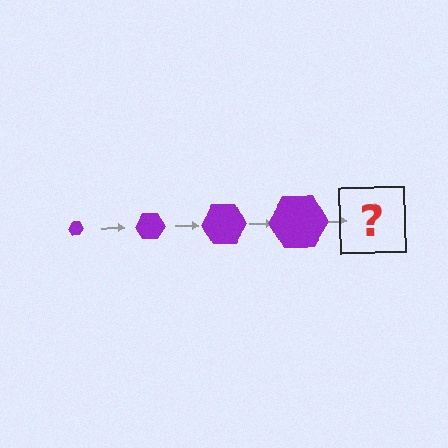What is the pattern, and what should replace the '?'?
The pattern is that the hexagon gets progressively larger each step. The '?' should be a purple hexagon, larger than the previous one.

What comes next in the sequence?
The next element should be a purple hexagon, larger than the previous one.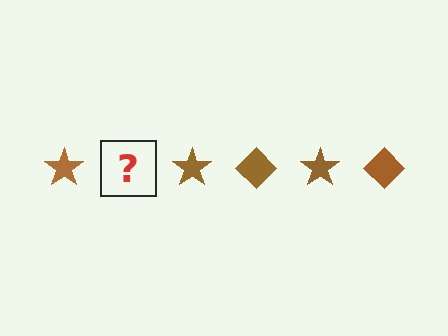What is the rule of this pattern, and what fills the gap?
The rule is that the pattern cycles through star, diamond shapes in brown. The gap should be filled with a brown diamond.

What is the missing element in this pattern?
The missing element is a brown diamond.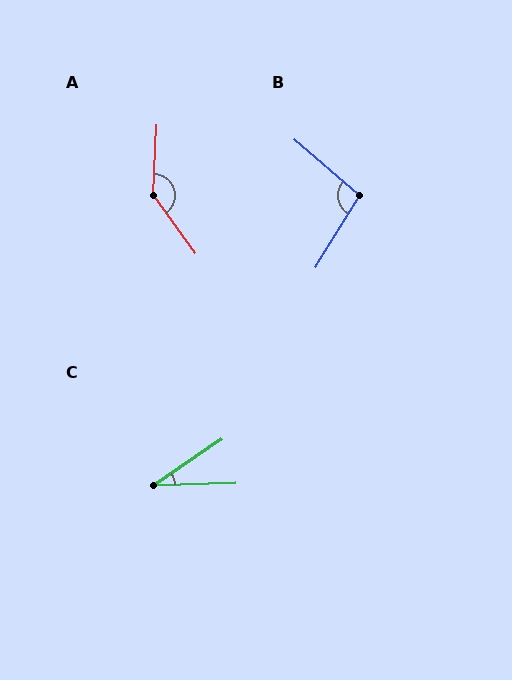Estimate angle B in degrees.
Approximately 99 degrees.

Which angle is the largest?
A, at approximately 141 degrees.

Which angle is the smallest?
C, at approximately 32 degrees.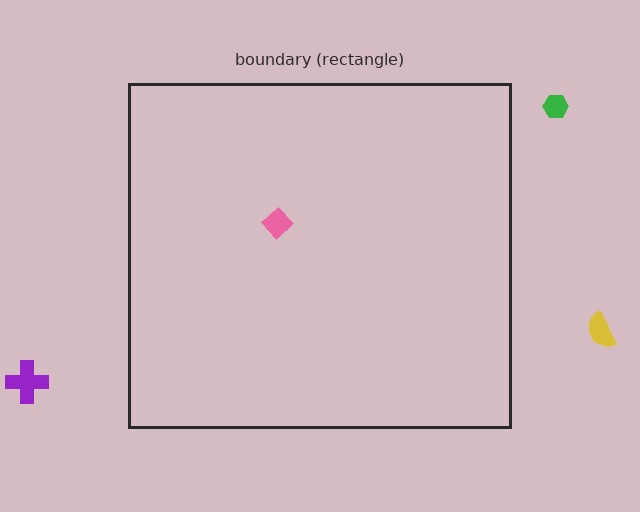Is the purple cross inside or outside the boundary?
Outside.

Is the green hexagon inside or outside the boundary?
Outside.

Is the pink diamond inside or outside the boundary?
Inside.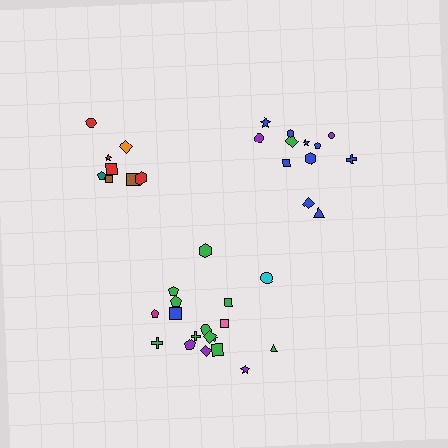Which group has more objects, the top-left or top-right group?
The top-right group.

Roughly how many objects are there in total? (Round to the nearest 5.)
Roughly 40 objects in total.